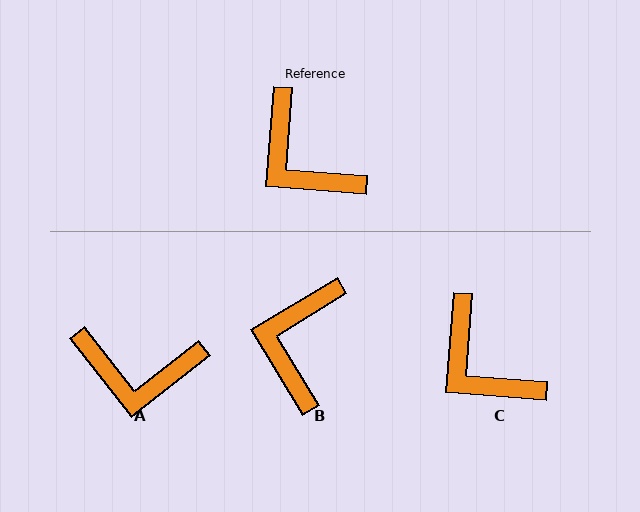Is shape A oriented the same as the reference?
No, it is off by about 43 degrees.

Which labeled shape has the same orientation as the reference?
C.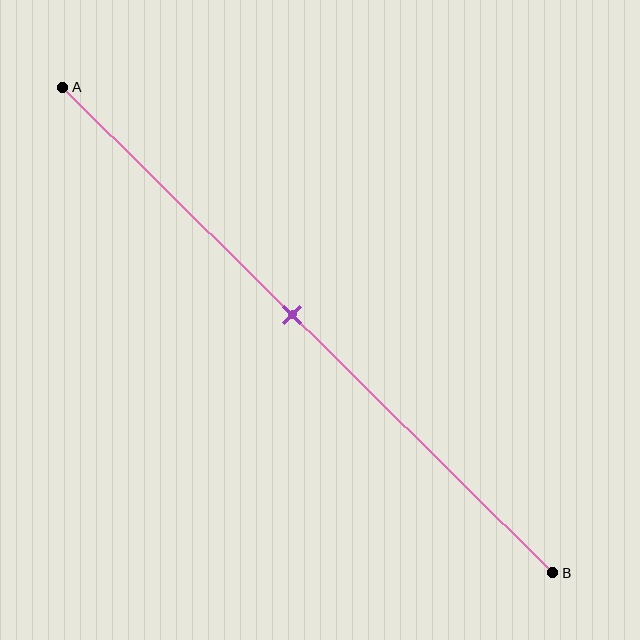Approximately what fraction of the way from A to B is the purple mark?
The purple mark is approximately 45% of the way from A to B.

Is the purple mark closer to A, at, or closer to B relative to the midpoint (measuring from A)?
The purple mark is closer to point A than the midpoint of segment AB.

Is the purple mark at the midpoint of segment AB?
No, the mark is at about 45% from A, not at the 50% midpoint.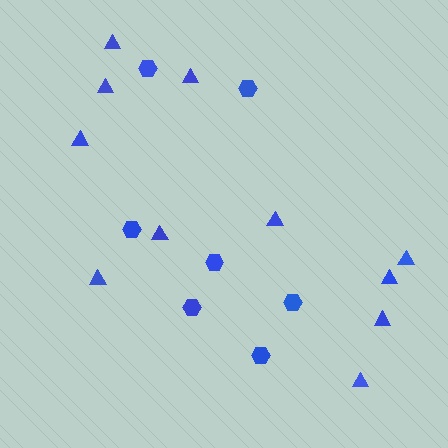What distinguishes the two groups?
There are 2 groups: one group of triangles (11) and one group of hexagons (7).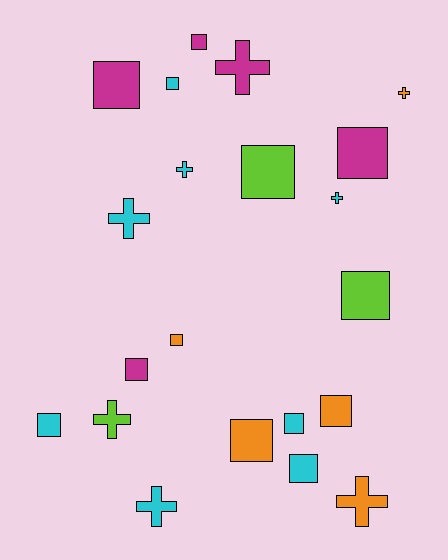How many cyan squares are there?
There are 4 cyan squares.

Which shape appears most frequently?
Square, with 13 objects.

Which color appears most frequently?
Cyan, with 8 objects.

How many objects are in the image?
There are 21 objects.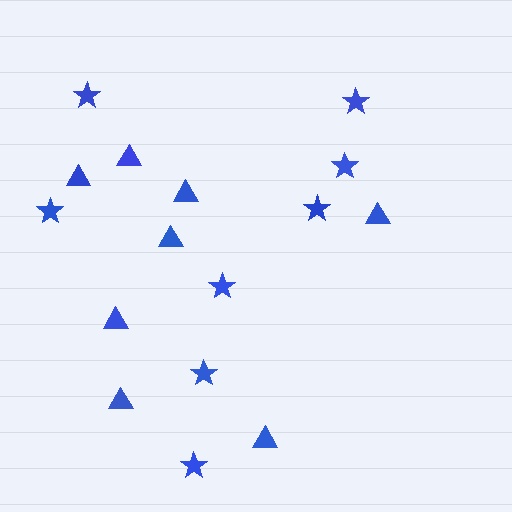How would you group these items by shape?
There are 2 groups: one group of stars (8) and one group of triangles (8).